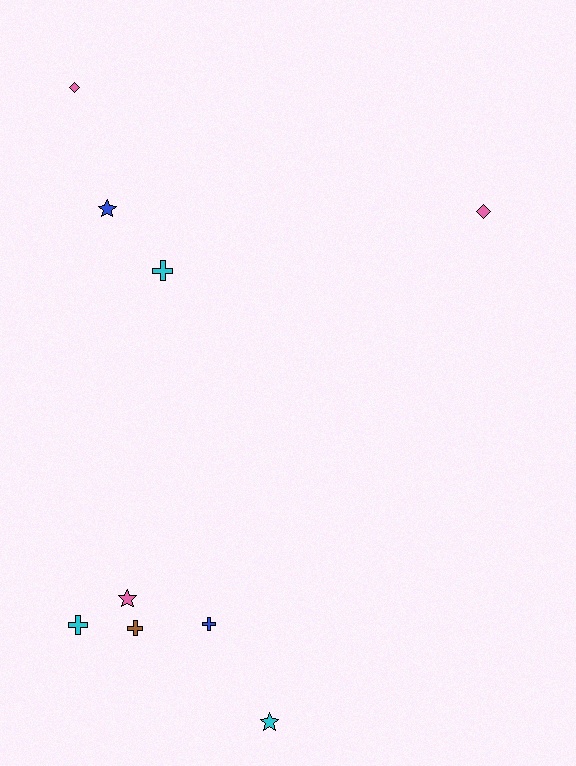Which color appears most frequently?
Cyan, with 3 objects.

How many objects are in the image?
There are 9 objects.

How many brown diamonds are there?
There are no brown diamonds.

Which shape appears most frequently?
Cross, with 4 objects.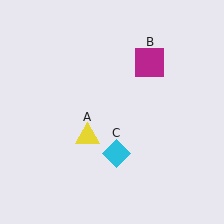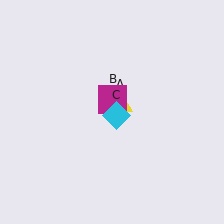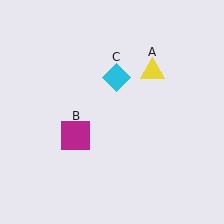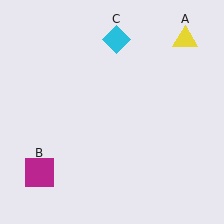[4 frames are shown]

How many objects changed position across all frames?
3 objects changed position: yellow triangle (object A), magenta square (object B), cyan diamond (object C).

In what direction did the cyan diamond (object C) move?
The cyan diamond (object C) moved up.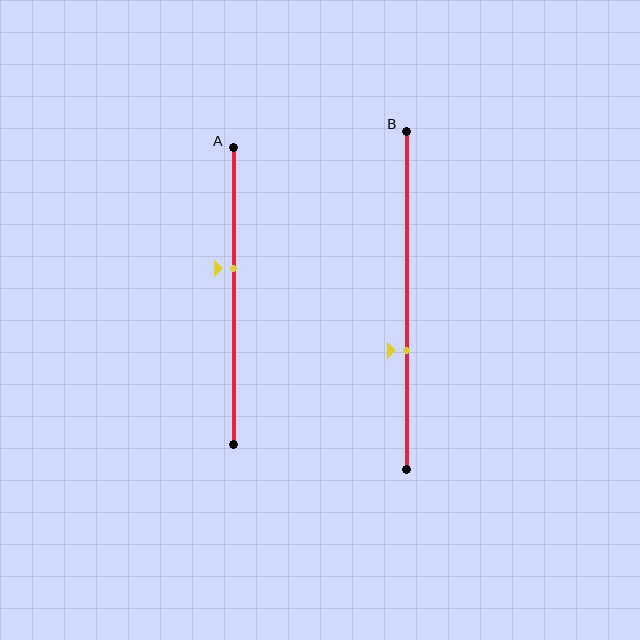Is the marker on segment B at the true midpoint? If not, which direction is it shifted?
No, the marker on segment B is shifted downward by about 15% of the segment length.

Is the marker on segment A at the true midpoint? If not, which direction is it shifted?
No, the marker on segment A is shifted upward by about 9% of the segment length.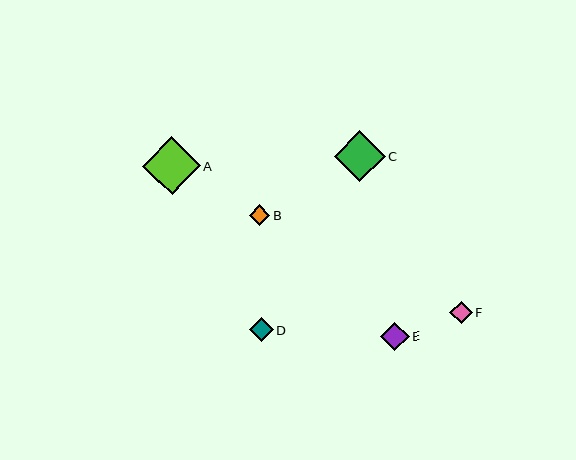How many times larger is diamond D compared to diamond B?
Diamond D is approximately 1.2 times the size of diamond B.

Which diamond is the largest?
Diamond A is the largest with a size of approximately 58 pixels.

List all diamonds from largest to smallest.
From largest to smallest: A, C, E, D, F, B.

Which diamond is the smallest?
Diamond B is the smallest with a size of approximately 20 pixels.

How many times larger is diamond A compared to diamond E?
Diamond A is approximately 2.0 times the size of diamond E.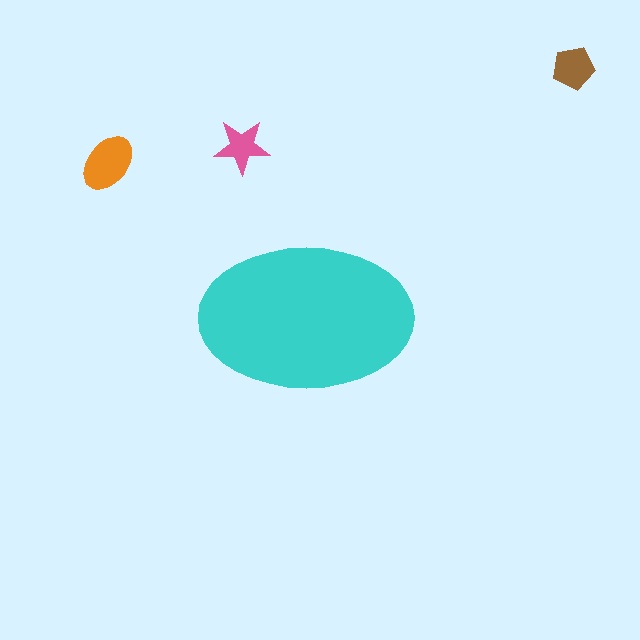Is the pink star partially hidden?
No, the pink star is fully visible.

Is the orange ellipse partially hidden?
No, the orange ellipse is fully visible.